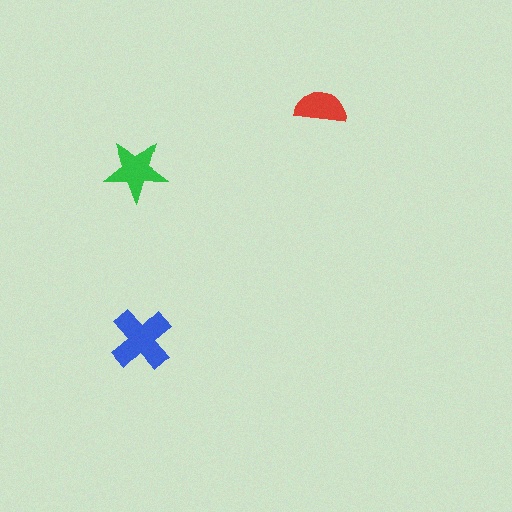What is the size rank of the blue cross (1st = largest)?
1st.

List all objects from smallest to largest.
The red semicircle, the green star, the blue cross.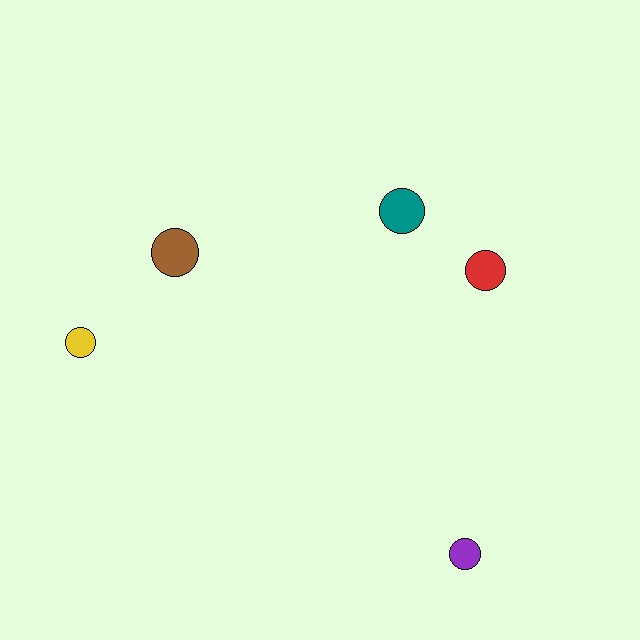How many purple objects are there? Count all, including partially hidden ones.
There is 1 purple object.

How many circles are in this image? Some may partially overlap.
There are 5 circles.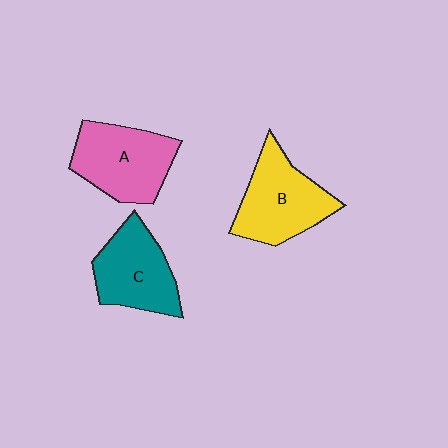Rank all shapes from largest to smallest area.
From largest to smallest: A (pink), B (yellow), C (teal).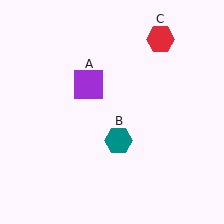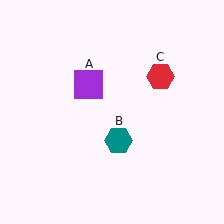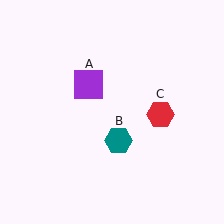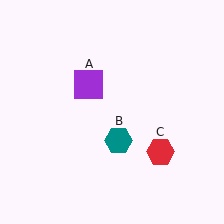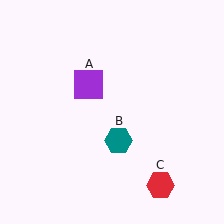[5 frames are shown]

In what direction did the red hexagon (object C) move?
The red hexagon (object C) moved down.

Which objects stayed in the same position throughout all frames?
Purple square (object A) and teal hexagon (object B) remained stationary.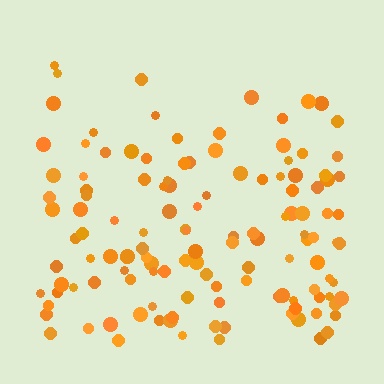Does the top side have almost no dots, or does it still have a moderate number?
Still a moderate number, just noticeably fewer than the bottom.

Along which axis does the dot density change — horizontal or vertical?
Vertical.